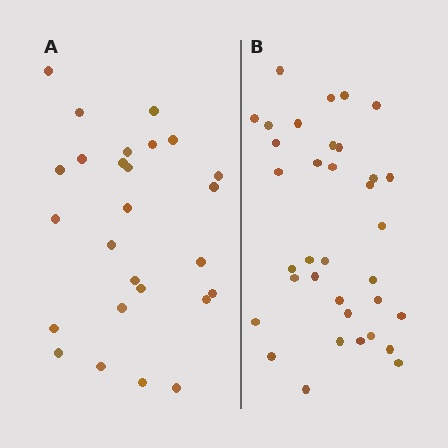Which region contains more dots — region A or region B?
Region B (the right region) has more dots.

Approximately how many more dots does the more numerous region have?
Region B has roughly 8 or so more dots than region A.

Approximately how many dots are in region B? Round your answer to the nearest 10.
About 40 dots. (The exact count is 35, which rounds to 40.)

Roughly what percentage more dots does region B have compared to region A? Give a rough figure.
About 35% more.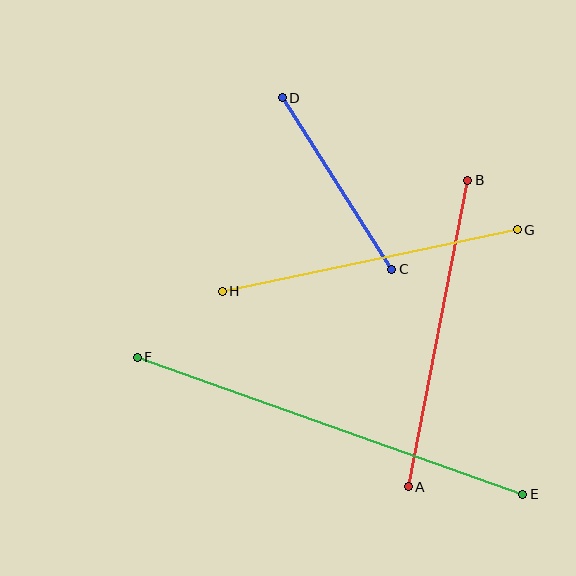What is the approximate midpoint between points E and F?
The midpoint is at approximately (330, 426) pixels.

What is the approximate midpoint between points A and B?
The midpoint is at approximately (438, 334) pixels.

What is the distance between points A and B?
The distance is approximately 313 pixels.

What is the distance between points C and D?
The distance is approximately 204 pixels.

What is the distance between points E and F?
The distance is approximately 409 pixels.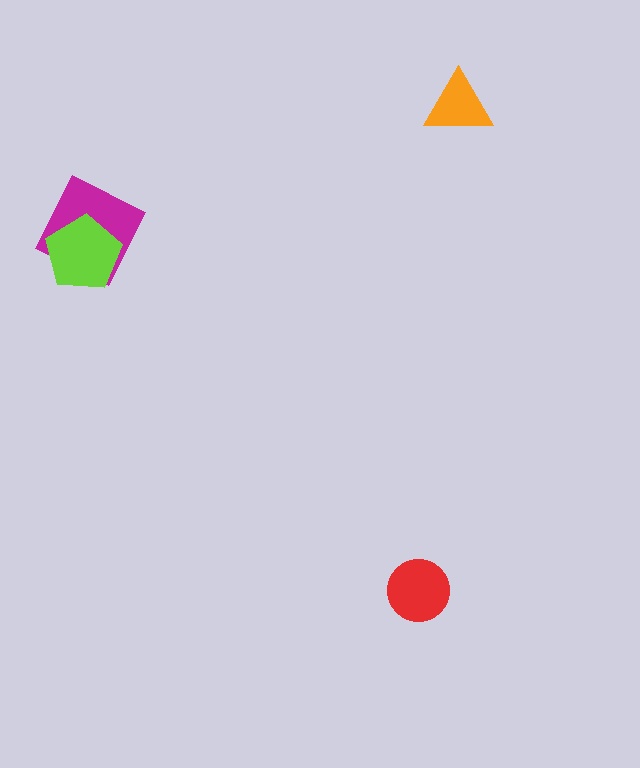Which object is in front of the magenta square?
The lime pentagon is in front of the magenta square.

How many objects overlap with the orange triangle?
0 objects overlap with the orange triangle.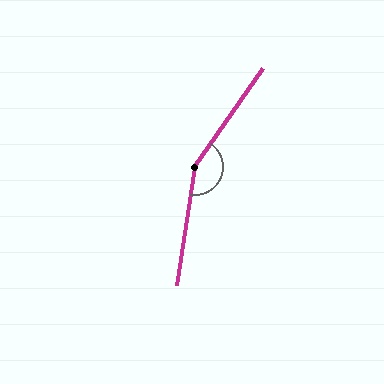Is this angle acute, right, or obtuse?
It is obtuse.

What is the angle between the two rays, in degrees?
Approximately 154 degrees.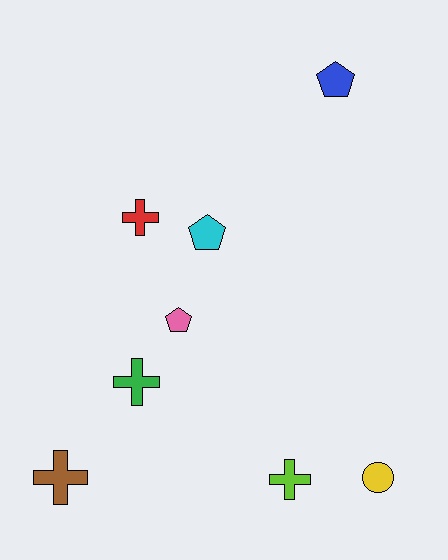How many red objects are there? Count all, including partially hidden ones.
There is 1 red object.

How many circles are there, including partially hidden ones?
There is 1 circle.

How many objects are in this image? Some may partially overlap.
There are 8 objects.